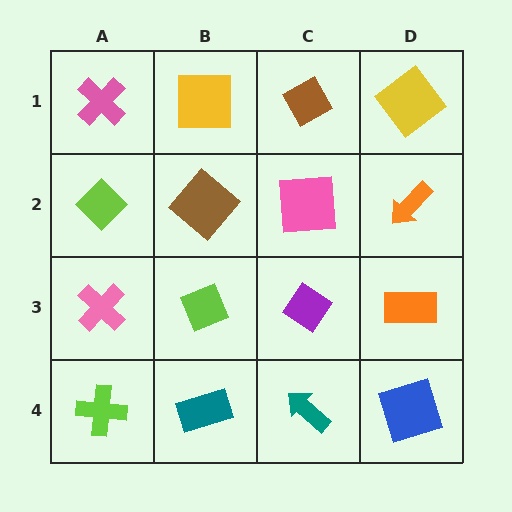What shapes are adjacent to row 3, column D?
An orange arrow (row 2, column D), a blue square (row 4, column D), a purple diamond (row 3, column C).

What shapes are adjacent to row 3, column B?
A brown diamond (row 2, column B), a teal rectangle (row 4, column B), a pink cross (row 3, column A), a purple diamond (row 3, column C).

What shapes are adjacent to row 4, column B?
A lime diamond (row 3, column B), a lime cross (row 4, column A), a teal arrow (row 4, column C).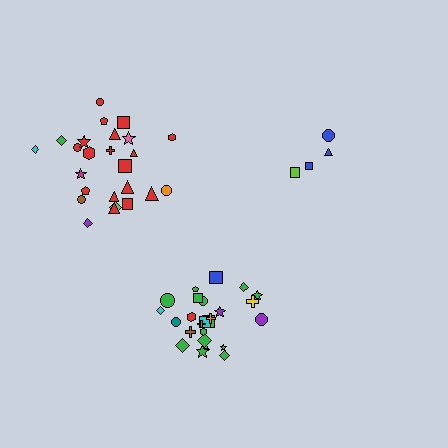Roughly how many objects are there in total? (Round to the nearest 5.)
Roughly 55 objects in total.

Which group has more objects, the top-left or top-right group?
The top-left group.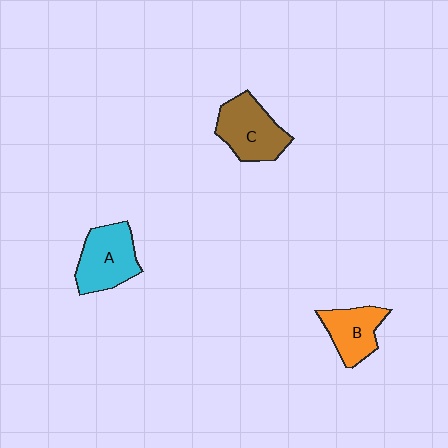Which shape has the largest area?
Shape C (brown).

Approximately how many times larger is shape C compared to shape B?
Approximately 1.3 times.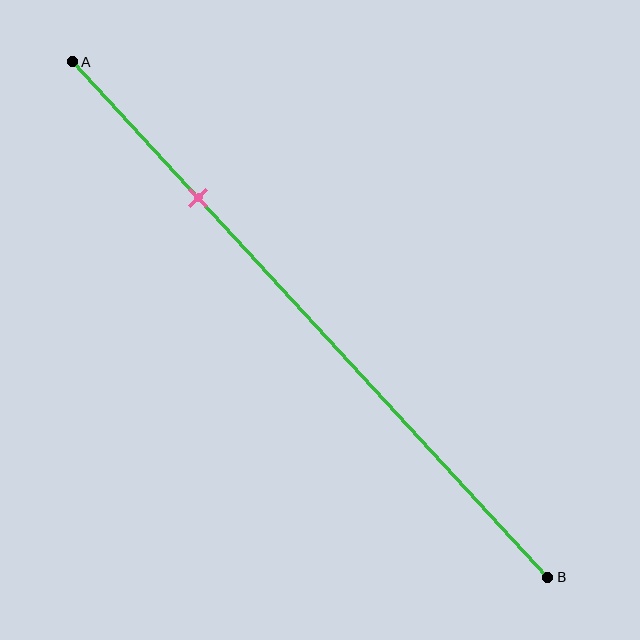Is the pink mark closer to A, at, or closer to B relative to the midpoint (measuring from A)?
The pink mark is closer to point A than the midpoint of segment AB.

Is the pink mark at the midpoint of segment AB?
No, the mark is at about 25% from A, not at the 50% midpoint.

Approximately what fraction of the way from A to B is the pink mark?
The pink mark is approximately 25% of the way from A to B.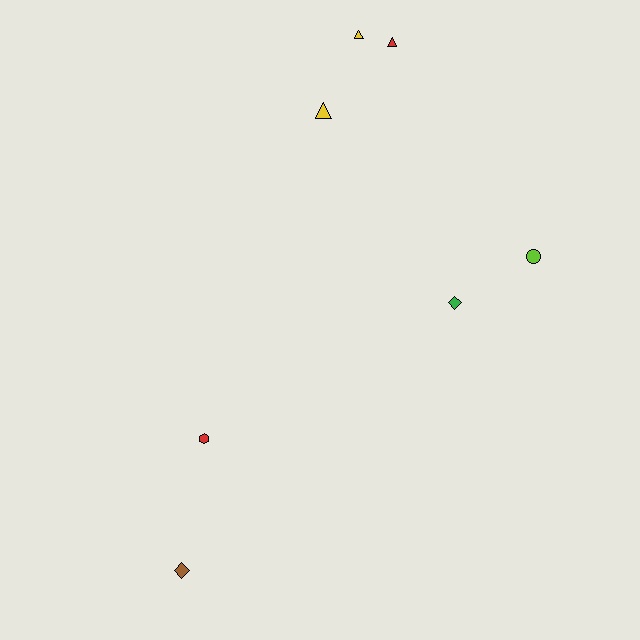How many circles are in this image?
There is 1 circle.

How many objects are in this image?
There are 7 objects.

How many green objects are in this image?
There is 1 green object.